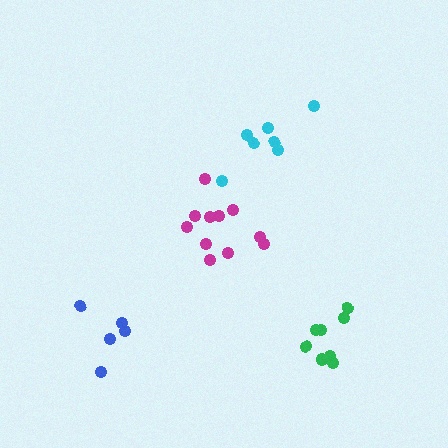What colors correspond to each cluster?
The clusters are colored: magenta, blue, cyan, green.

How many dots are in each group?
Group 1: 11 dots, Group 2: 5 dots, Group 3: 7 dots, Group 4: 8 dots (31 total).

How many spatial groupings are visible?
There are 4 spatial groupings.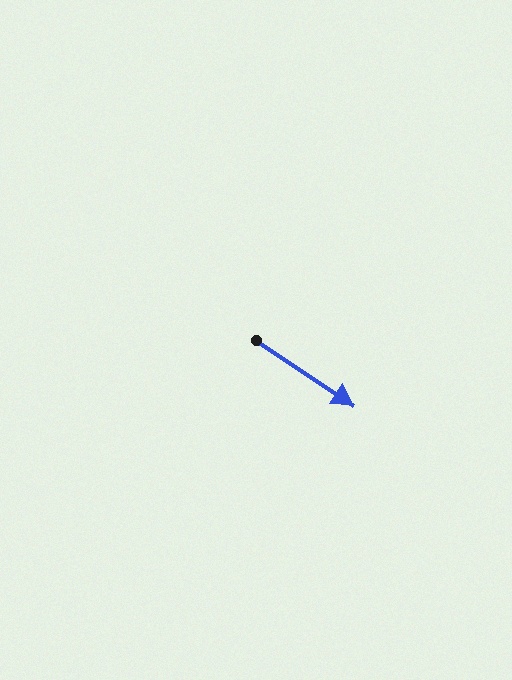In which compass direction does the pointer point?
Southeast.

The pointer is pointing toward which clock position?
Roughly 4 o'clock.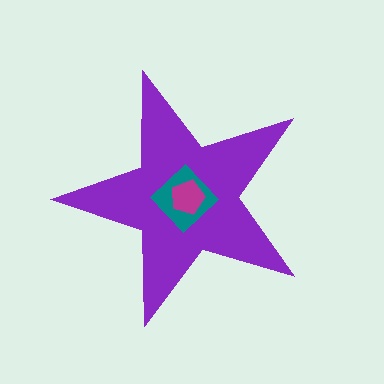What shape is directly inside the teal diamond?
The magenta pentagon.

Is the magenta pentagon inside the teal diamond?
Yes.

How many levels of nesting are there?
3.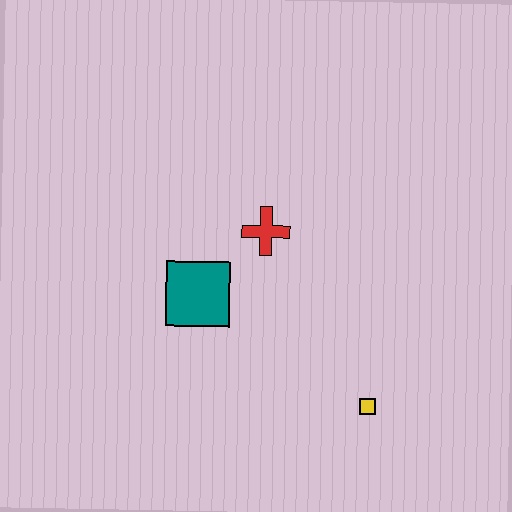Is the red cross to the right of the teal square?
Yes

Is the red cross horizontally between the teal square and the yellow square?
Yes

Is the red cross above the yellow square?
Yes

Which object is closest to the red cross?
The teal square is closest to the red cross.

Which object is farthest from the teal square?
The yellow square is farthest from the teal square.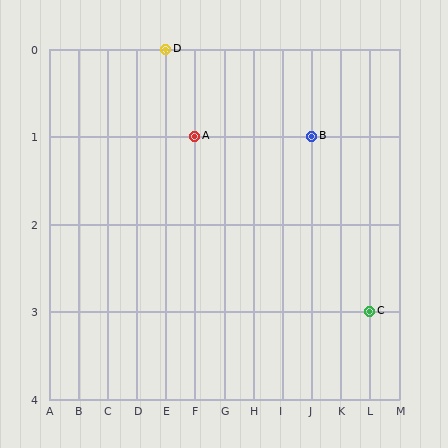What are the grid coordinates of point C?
Point C is at grid coordinates (L, 3).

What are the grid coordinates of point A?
Point A is at grid coordinates (F, 1).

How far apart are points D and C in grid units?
Points D and C are 7 columns and 3 rows apart (about 7.6 grid units diagonally).